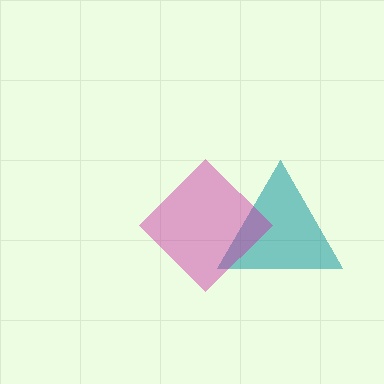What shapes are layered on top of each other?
The layered shapes are: a teal triangle, a magenta diamond.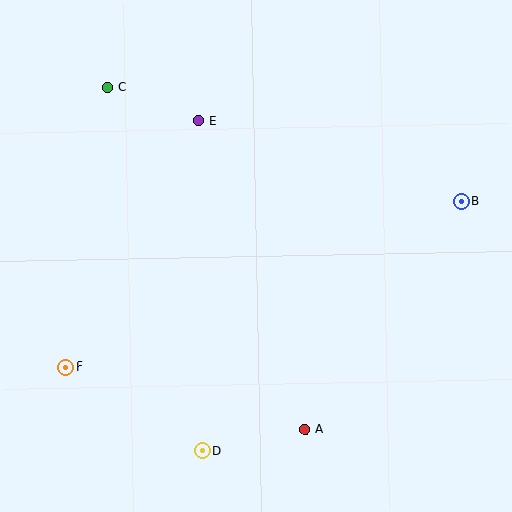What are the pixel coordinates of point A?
Point A is at (305, 429).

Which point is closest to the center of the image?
Point E at (199, 121) is closest to the center.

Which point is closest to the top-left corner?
Point C is closest to the top-left corner.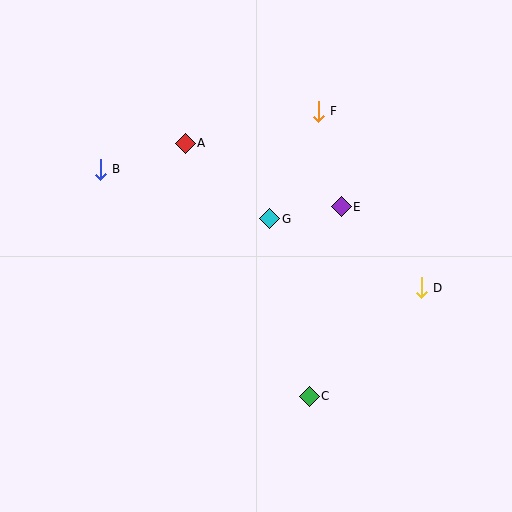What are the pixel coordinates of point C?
Point C is at (309, 396).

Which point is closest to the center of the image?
Point G at (270, 219) is closest to the center.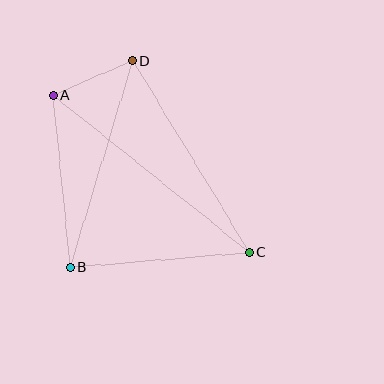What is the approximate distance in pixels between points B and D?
The distance between B and D is approximately 216 pixels.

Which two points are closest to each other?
Points A and D are closest to each other.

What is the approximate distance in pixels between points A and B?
The distance between A and B is approximately 173 pixels.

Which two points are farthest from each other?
Points A and C are farthest from each other.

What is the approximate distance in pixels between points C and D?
The distance between C and D is approximately 224 pixels.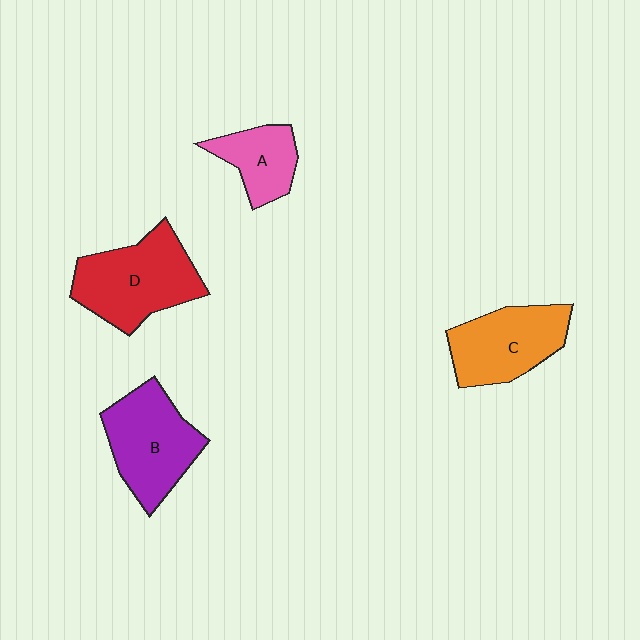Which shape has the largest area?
Shape D (red).